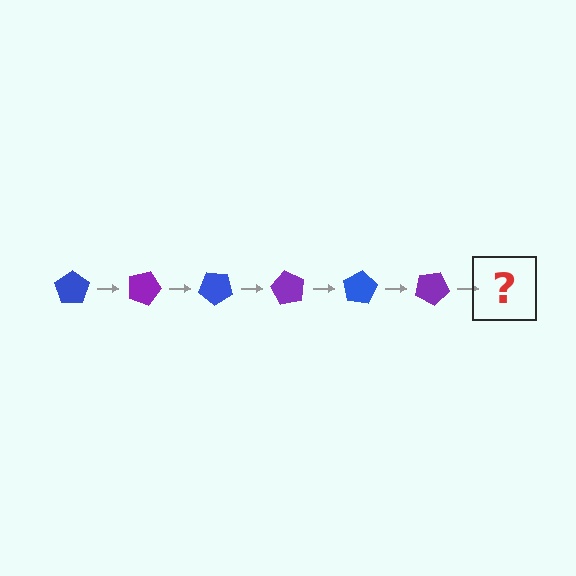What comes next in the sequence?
The next element should be a blue pentagon, rotated 120 degrees from the start.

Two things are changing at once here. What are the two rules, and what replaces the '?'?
The two rules are that it rotates 20 degrees each step and the color cycles through blue and purple. The '?' should be a blue pentagon, rotated 120 degrees from the start.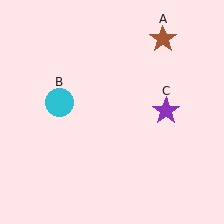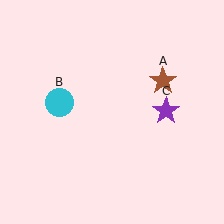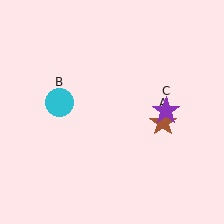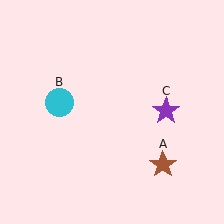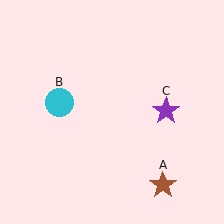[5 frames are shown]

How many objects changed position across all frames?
1 object changed position: brown star (object A).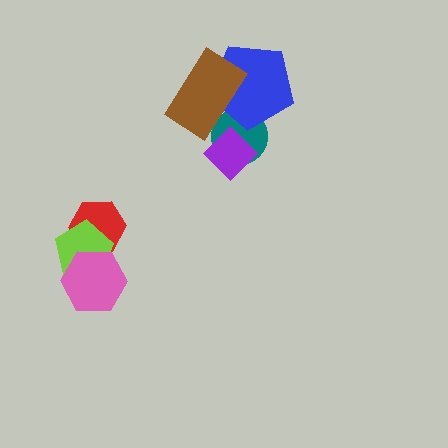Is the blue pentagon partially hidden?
Yes, it is partially covered by another shape.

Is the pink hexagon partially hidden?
No, no other shape covers it.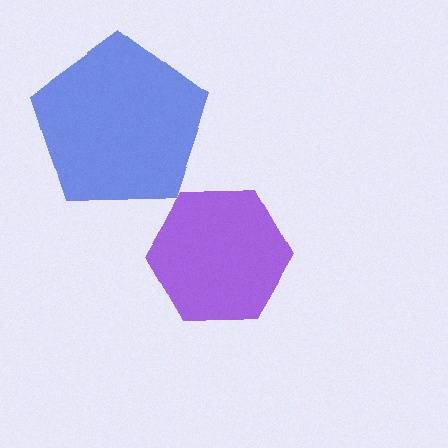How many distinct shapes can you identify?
There are 2 distinct shapes: a purple hexagon, a blue pentagon.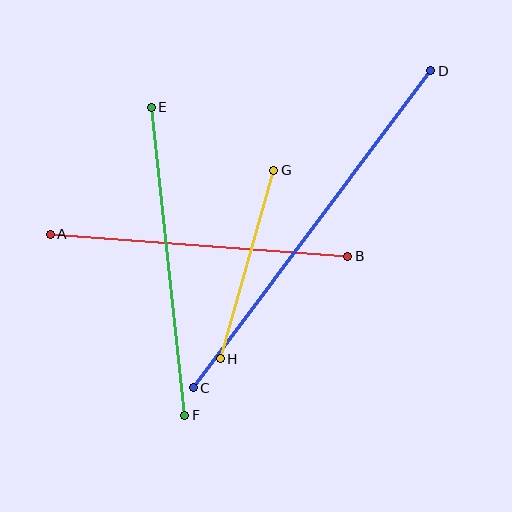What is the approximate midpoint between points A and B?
The midpoint is at approximately (199, 245) pixels.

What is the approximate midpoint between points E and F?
The midpoint is at approximately (168, 261) pixels.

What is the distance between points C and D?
The distance is approximately 396 pixels.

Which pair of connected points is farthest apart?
Points C and D are farthest apart.